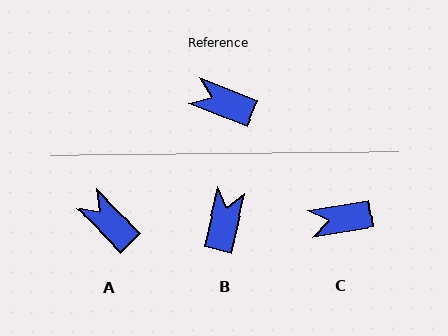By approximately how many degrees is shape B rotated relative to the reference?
Approximately 82 degrees clockwise.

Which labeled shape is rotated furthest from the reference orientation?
B, about 82 degrees away.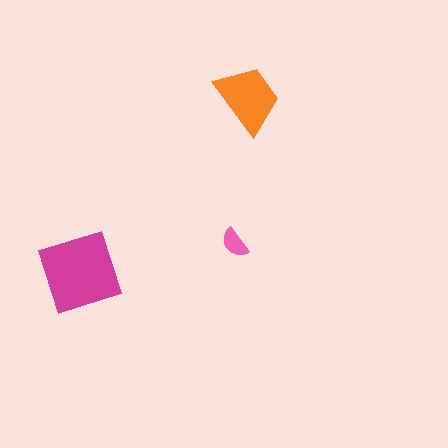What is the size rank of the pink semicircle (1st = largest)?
3rd.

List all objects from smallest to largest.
The pink semicircle, the orange trapezoid, the magenta diamond.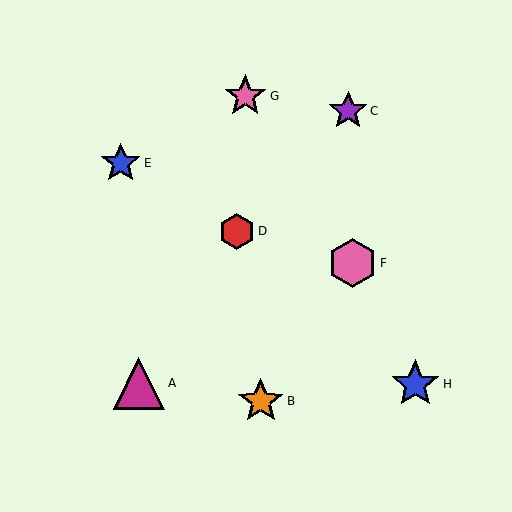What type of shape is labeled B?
Shape B is an orange star.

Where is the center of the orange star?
The center of the orange star is at (261, 401).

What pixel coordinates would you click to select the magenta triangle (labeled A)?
Click at (139, 383) to select the magenta triangle A.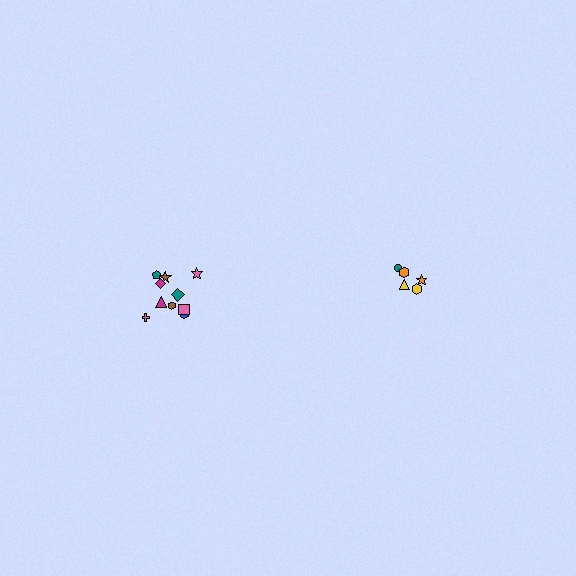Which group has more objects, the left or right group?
The left group.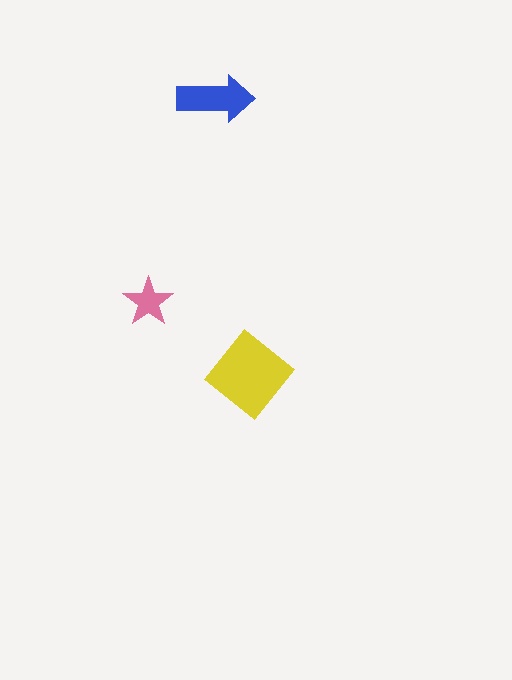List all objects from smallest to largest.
The pink star, the blue arrow, the yellow diamond.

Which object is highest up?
The blue arrow is topmost.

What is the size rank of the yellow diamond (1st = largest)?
1st.